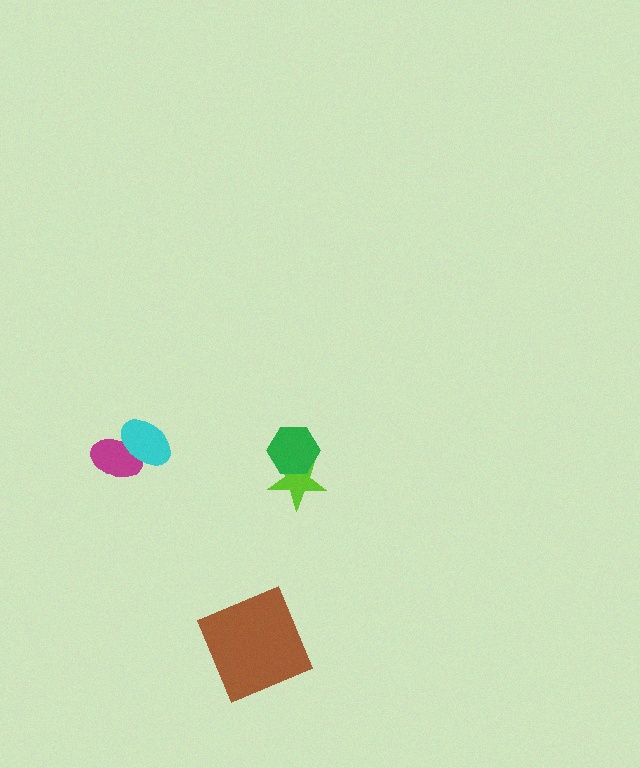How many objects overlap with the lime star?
1 object overlaps with the lime star.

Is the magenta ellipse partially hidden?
Yes, it is partially covered by another shape.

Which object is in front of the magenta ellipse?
The cyan ellipse is in front of the magenta ellipse.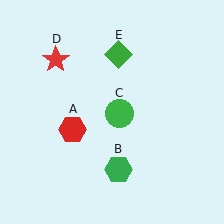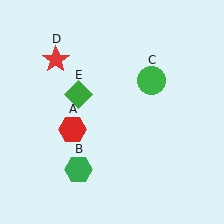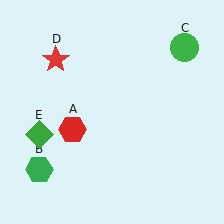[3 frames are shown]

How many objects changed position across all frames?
3 objects changed position: green hexagon (object B), green circle (object C), green diamond (object E).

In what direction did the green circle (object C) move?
The green circle (object C) moved up and to the right.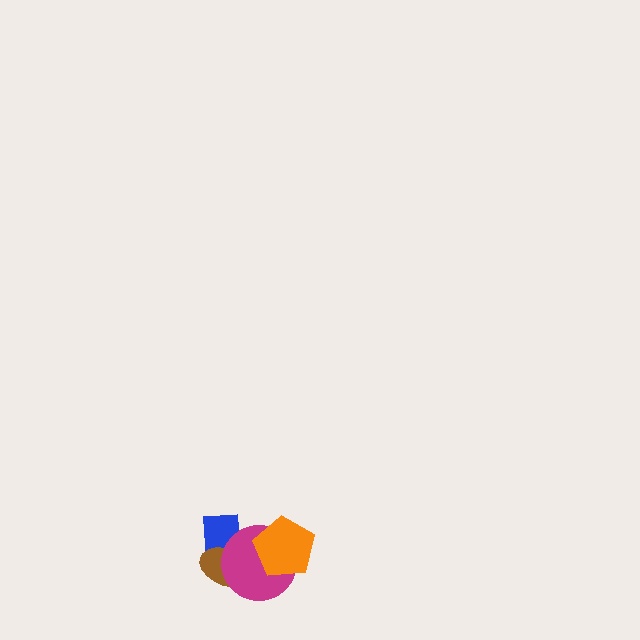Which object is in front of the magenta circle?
The orange pentagon is in front of the magenta circle.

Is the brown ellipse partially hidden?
Yes, it is partially covered by another shape.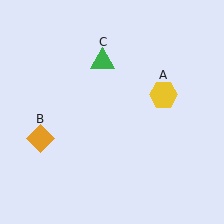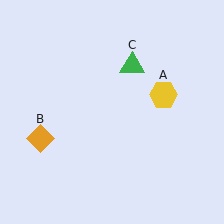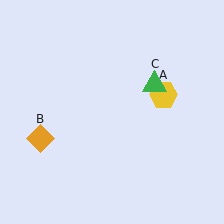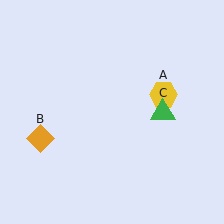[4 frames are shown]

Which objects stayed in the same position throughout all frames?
Yellow hexagon (object A) and orange diamond (object B) remained stationary.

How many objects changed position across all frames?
1 object changed position: green triangle (object C).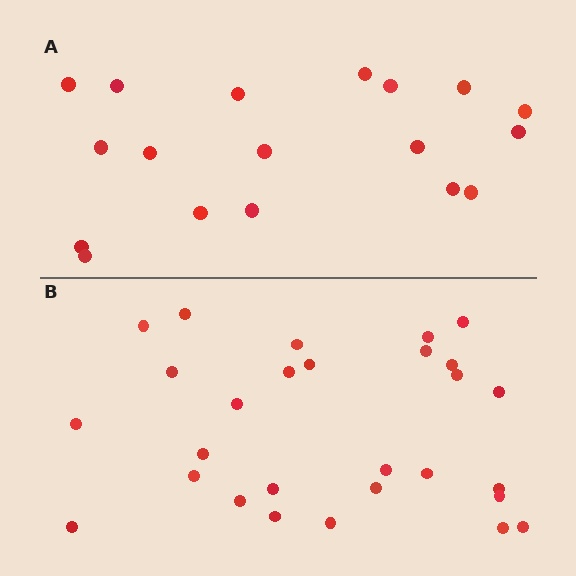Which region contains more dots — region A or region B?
Region B (the bottom region) has more dots.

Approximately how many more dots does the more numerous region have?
Region B has roughly 10 or so more dots than region A.